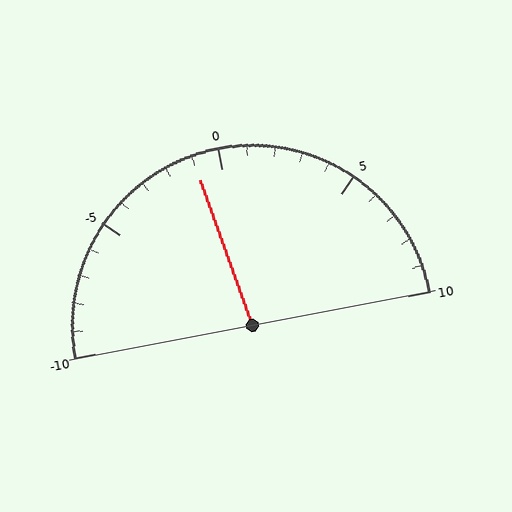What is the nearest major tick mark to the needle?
The nearest major tick mark is 0.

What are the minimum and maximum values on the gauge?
The gauge ranges from -10 to 10.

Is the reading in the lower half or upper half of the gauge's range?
The reading is in the lower half of the range (-10 to 10).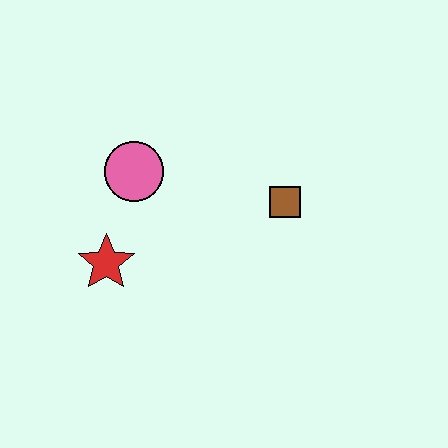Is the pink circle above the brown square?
Yes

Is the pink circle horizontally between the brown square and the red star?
Yes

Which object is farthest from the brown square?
The red star is farthest from the brown square.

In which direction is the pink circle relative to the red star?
The pink circle is above the red star.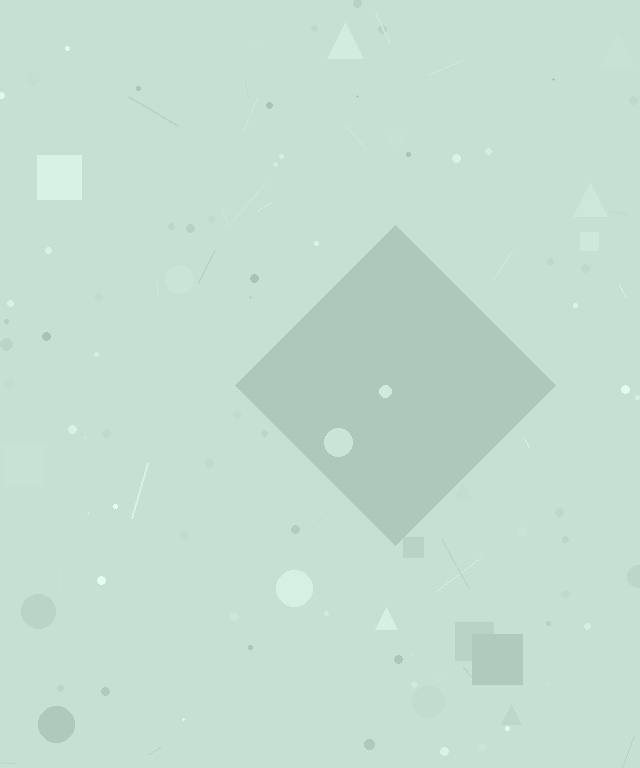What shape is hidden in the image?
A diamond is hidden in the image.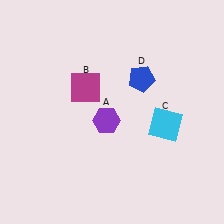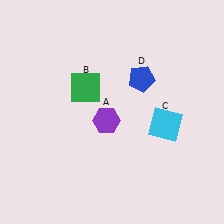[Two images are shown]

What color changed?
The square (B) changed from magenta in Image 1 to green in Image 2.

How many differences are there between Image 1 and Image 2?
There is 1 difference between the two images.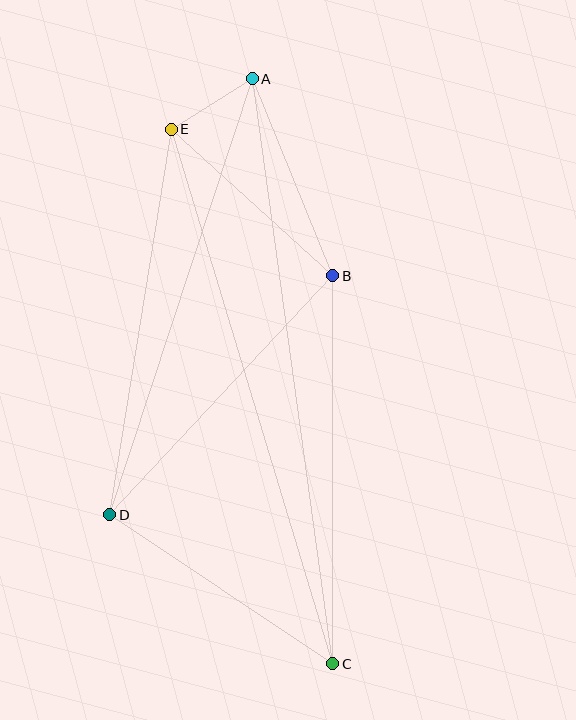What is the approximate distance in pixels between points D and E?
The distance between D and E is approximately 390 pixels.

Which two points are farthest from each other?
Points A and C are farthest from each other.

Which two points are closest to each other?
Points A and E are closest to each other.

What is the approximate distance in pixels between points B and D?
The distance between B and D is approximately 326 pixels.